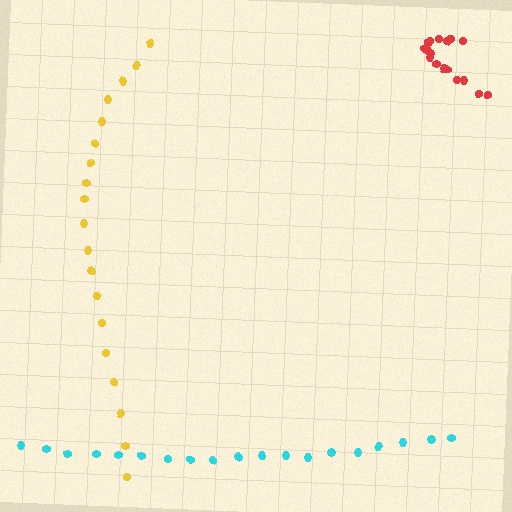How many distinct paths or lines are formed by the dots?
There are 3 distinct paths.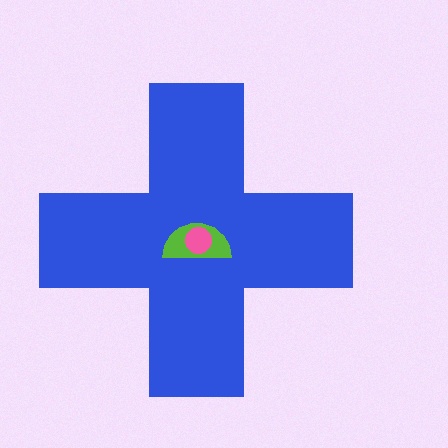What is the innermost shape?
The pink circle.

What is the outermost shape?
The blue cross.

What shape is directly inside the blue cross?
The lime semicircle.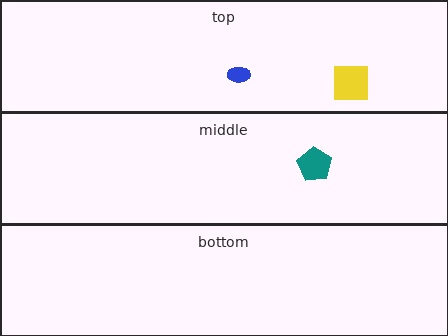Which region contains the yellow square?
The top region.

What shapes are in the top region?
The blue ellipse, the yellow square.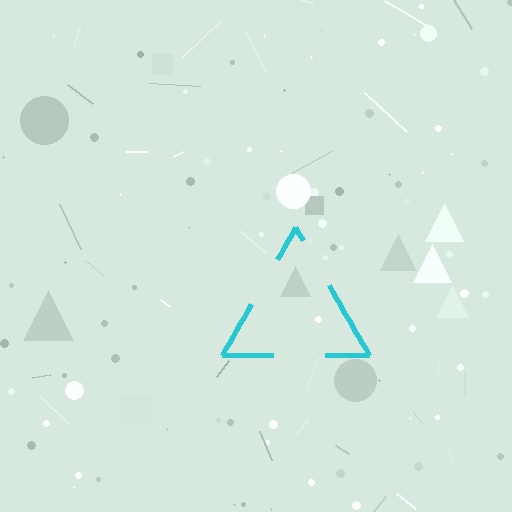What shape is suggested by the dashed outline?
The dashed outline suggests a triangle.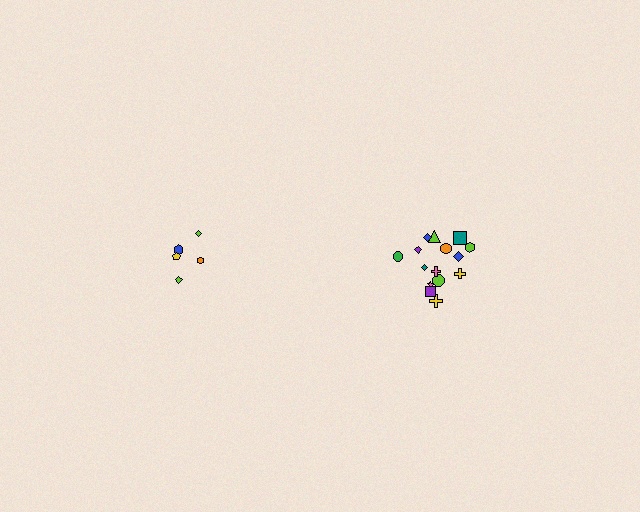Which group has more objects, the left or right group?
The right group.